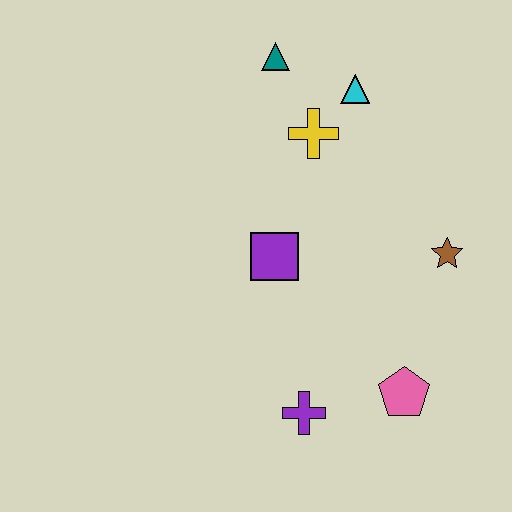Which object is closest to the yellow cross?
The cyan triangle is closest to the yellow cross.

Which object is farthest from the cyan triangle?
The purple cross is farthest from the cyan triangle.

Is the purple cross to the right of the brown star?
No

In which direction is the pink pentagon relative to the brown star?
The pink pentagon is below the brown star.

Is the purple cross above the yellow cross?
No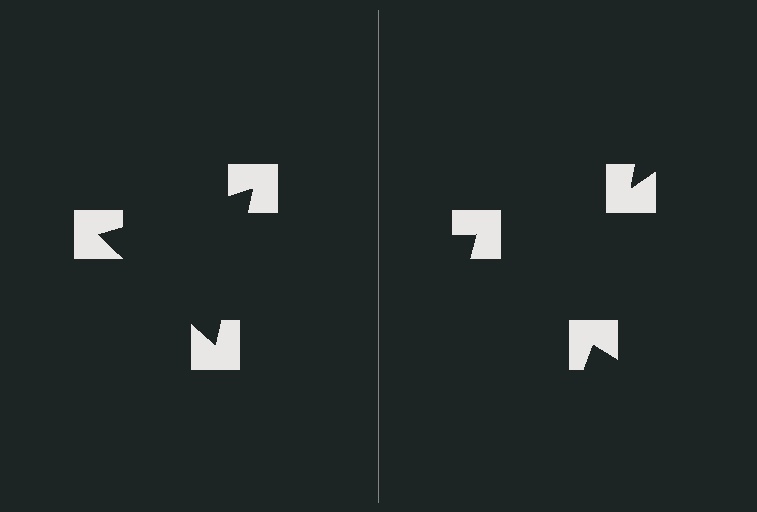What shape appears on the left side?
An illusory triangle.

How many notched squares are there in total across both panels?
6 — 3 on each side.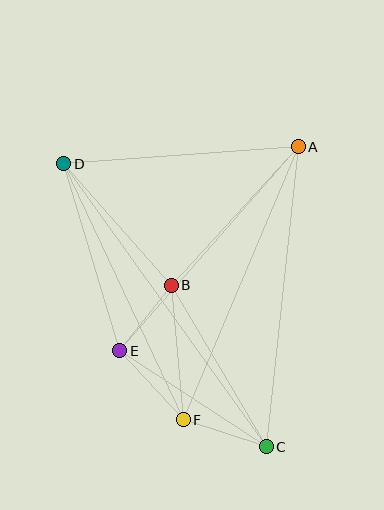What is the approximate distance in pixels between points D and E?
The distance between D and E is approximately 195 pixels.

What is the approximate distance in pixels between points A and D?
The distance between A and D is approximately 235 pixels.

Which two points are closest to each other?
Points B and E are closest to each other.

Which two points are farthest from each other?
Points C and D are farthest from each other.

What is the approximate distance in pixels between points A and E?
The distance between A and E is approximately 271 pixels.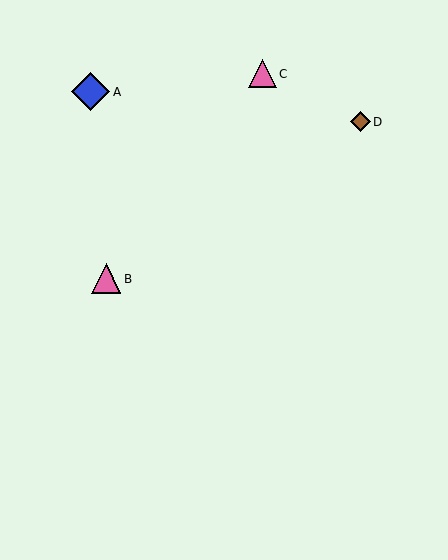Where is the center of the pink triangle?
The center of the pink triangle is at (262, 74).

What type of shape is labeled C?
Shape C is a pink triangle.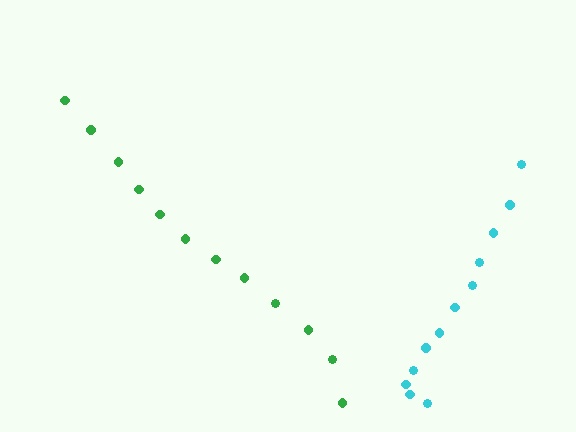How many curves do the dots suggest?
There are 2 distinct paths.